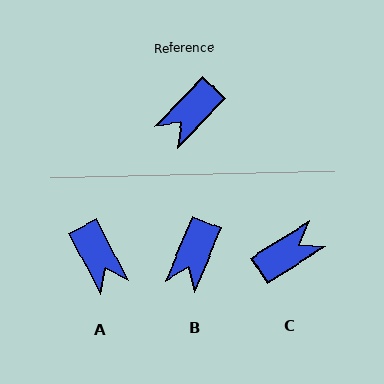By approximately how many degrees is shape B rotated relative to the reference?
Approximately 22 degrees counter-clockwise.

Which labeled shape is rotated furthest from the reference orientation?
C, about 167 degrees away.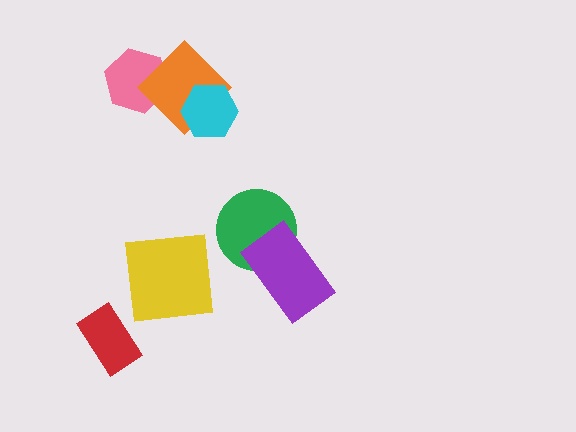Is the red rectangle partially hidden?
No, no other shape covers it.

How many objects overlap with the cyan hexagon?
1 object overlaps with the cyan hexagon.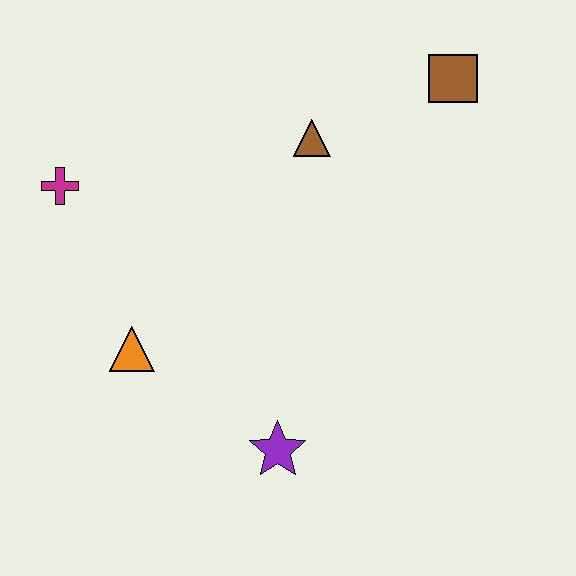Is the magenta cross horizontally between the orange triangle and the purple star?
No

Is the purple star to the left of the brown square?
Yes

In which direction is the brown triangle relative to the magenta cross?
The brown triangle is to the right of the magenta cross.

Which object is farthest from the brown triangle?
The purple star is farthest from the brown triangle.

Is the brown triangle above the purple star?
Yes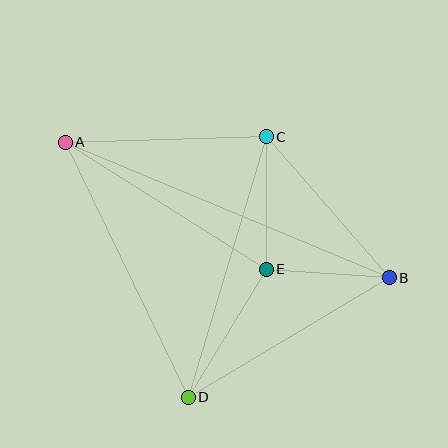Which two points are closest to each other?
Points B and E are closest to each other.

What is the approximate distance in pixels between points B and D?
The distance between B and D is approximately 234 pixels.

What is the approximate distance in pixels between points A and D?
The distance between A and D is approximately 283 pixels.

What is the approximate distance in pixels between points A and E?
The distance between A and E is approximately 237 pixels.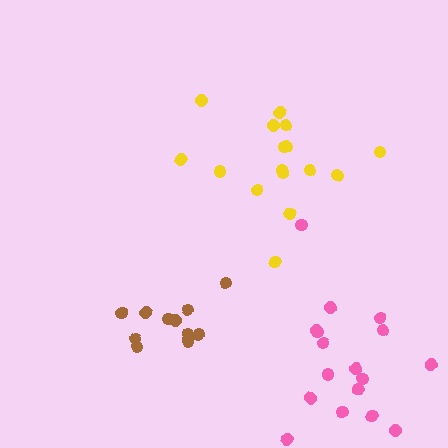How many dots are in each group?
Group 1: 17 dots, Group 2: 17 dots, Group 3: 11 dots (45 total).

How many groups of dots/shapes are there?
There are 3 groups.